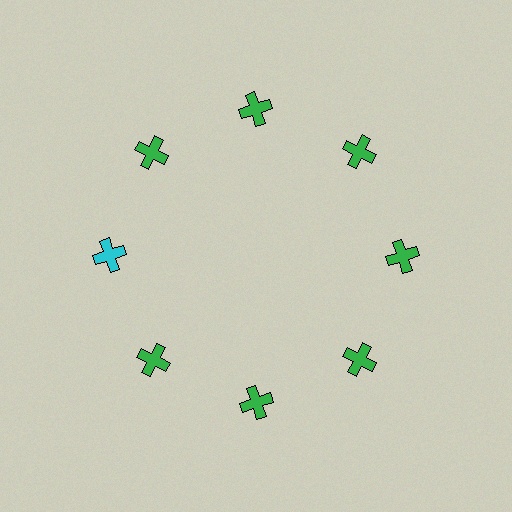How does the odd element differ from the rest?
It has a different color: cyan instead of green.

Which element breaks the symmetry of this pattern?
The cyan cross at roughly the 9 o'clock position breaks the symmetry. All other shapes are green crosses.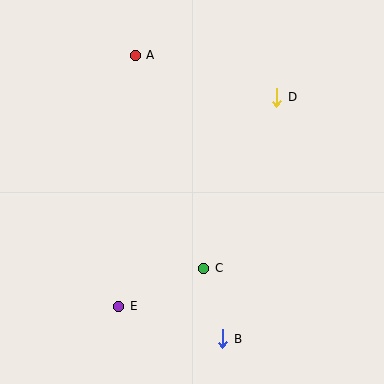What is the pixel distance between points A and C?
The distance between A and C is 224 pixels.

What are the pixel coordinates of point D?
Point D is at (277, 97).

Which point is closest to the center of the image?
Point C at (204, 268) is closest to the center.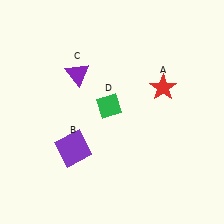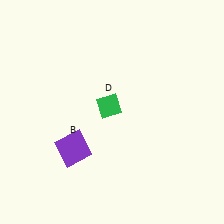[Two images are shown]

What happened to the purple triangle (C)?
The purple triangle (C) was removed in Image 2. It was in the top-left area of Image 1.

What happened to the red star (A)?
The red star (A) was removed in Image 2. It was in the top-right area of Image 1.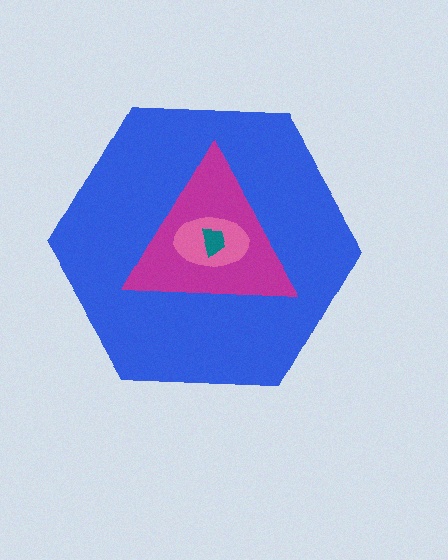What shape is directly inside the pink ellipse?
The teal trapezoid.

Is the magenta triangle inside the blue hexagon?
Yes.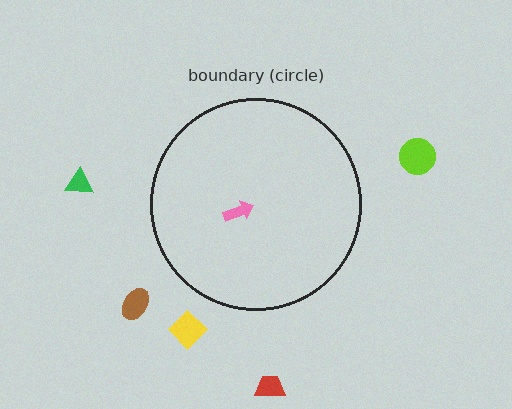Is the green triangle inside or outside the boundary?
Outside.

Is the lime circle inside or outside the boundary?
Outside.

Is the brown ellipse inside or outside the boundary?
Outside.